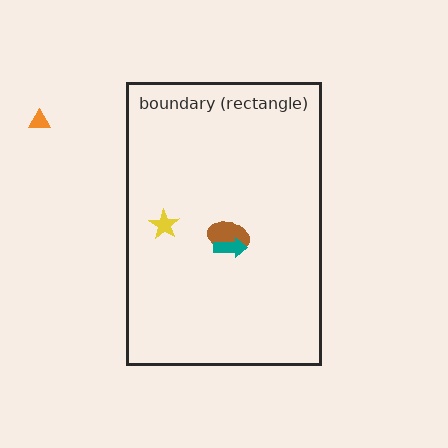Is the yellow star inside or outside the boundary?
Inside.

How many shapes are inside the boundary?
3 inside, 1 outside.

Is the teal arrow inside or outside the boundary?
Inside.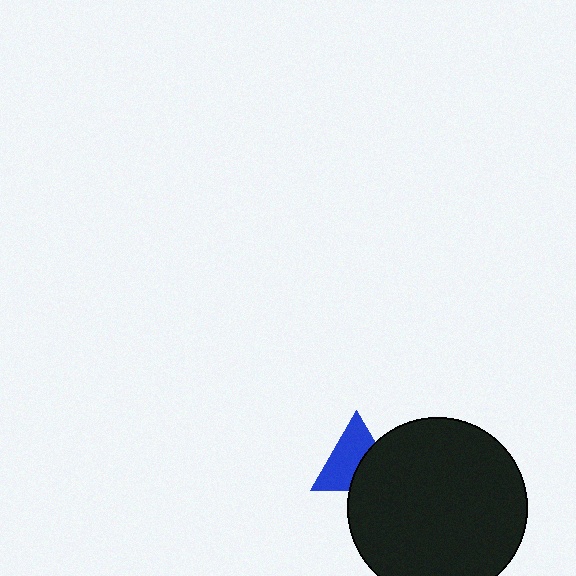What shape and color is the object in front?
The object in front is a black circle.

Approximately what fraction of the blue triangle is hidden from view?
Roughly 40% of the blue triangle is hidden behind the black circle.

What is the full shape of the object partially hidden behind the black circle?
The partially hidden object is a blue triangle.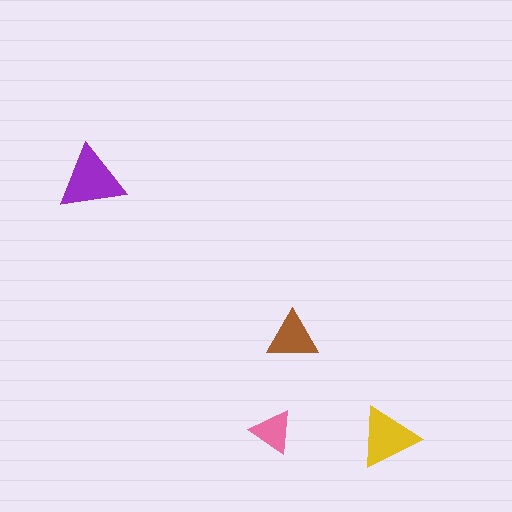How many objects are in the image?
There are 4 objects in the image.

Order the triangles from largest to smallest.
the purple one, the yellow one, the brown one, the pink one.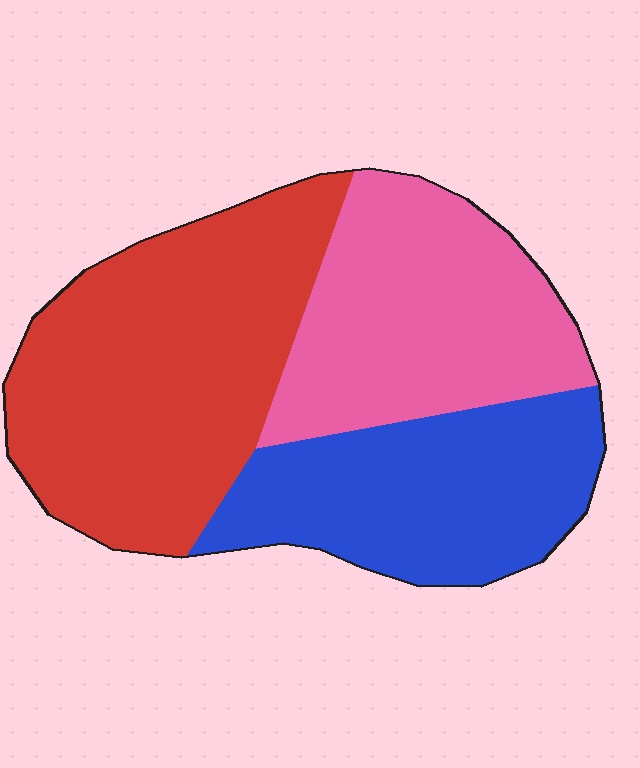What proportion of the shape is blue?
Blue covers roughly 30% of the shape.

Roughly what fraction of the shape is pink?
Pink covers 30% of the shape.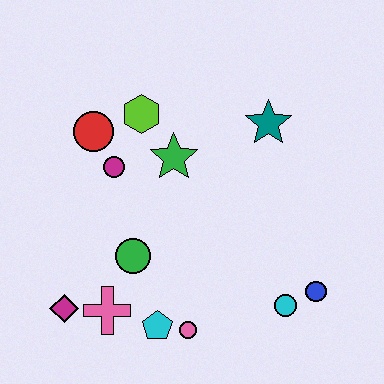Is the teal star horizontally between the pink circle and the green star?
No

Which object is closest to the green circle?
The pink cross is closest to the green circle.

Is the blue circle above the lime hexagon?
No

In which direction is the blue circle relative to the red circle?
The blue circle is to the right of the red circle.